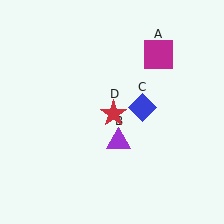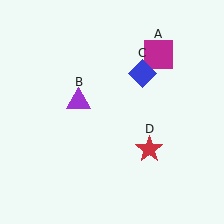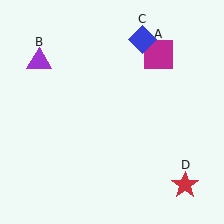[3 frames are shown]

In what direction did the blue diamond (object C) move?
The blue diamond (object C) moved up.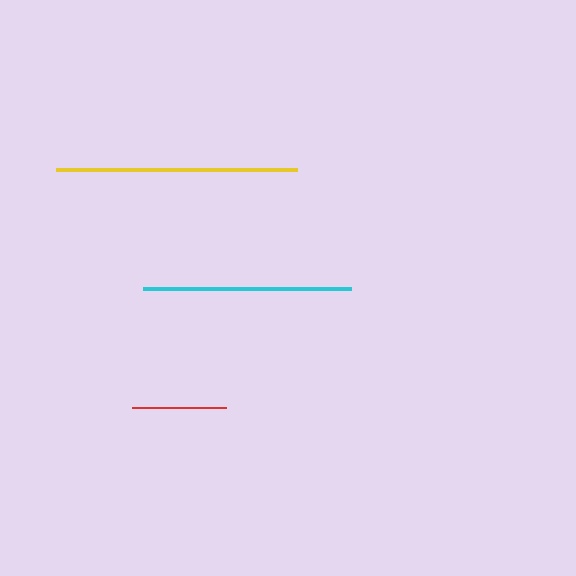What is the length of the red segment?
The red segment is approximately 94 pixels long.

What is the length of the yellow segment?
The yellow segment is approximately 241 pixels long.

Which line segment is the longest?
The yellow line is the longest at approximately 241 pixels.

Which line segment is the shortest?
The red line is the shortest at approximately 94 pixels.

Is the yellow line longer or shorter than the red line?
The yellow line is longer than the red line.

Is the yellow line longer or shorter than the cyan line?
The yellow line is longer than the cyan line.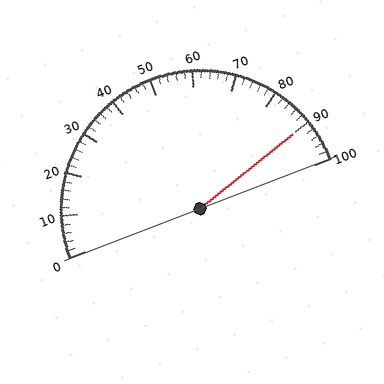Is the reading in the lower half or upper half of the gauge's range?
The reading is in the upper half of the range (0 to 100).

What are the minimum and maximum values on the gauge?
The gauge ranges from 0 to 100.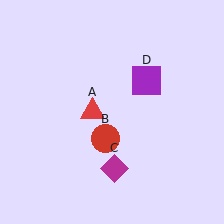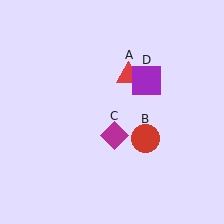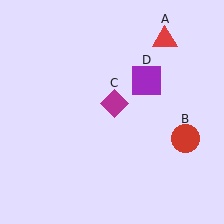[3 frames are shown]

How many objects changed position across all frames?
3 objects changed position: red triangle (object A), red circle (object B), magenta diamond (object C).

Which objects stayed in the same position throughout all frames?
Purple square (object D) remained stationary.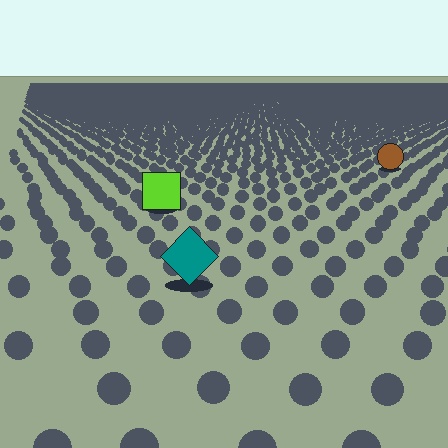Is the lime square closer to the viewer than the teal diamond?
No. The teal diamond is closer — you can tell from the texture gradient: the ground texture is coarser near it.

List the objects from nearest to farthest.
From nearest to farthest: the teal diamond, the lime square, the brown circle.